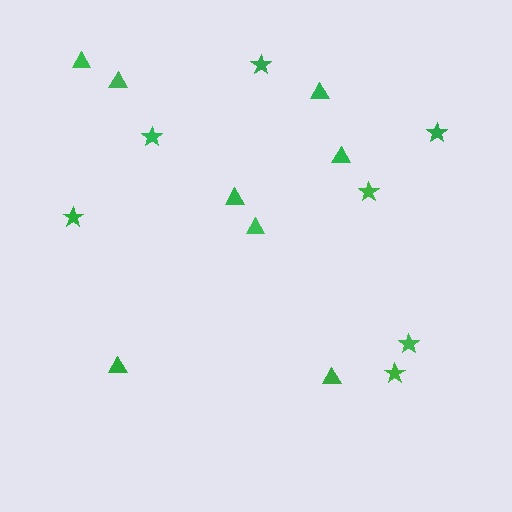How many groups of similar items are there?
There are 2 groups: one group of triangles (8) and one group of stars (7).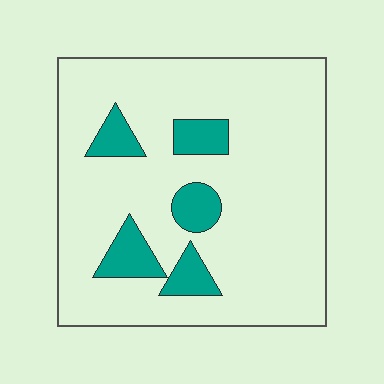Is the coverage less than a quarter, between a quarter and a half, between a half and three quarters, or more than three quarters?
Less than a quarter.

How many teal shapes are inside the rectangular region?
5.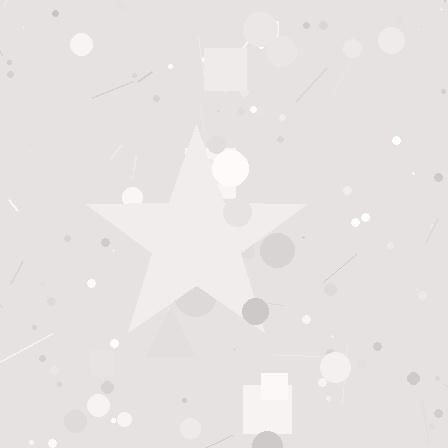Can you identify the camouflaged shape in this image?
The camouflaged shape is a star.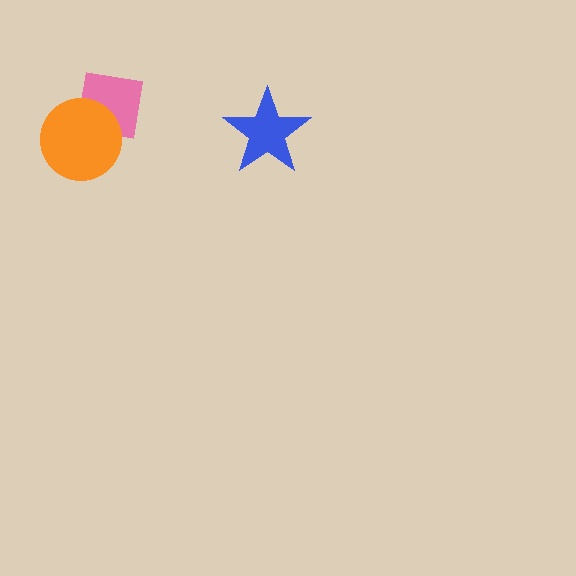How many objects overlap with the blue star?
0 objects overlap with the blue star.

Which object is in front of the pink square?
The orange circle is in front of the pink square.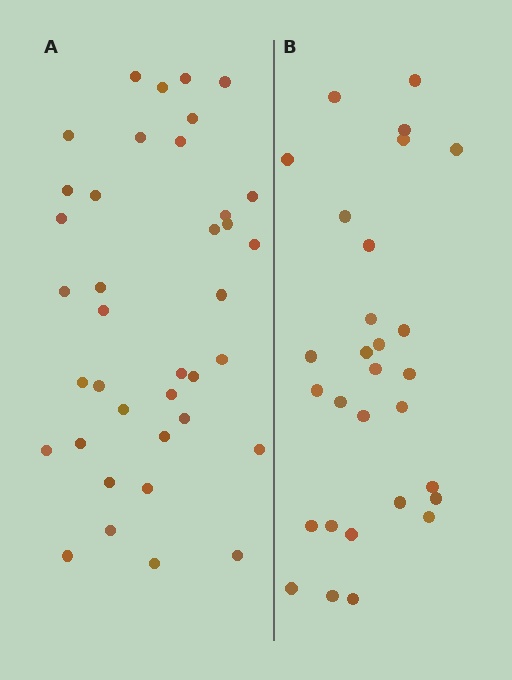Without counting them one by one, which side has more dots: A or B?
Region A (the left region) has more dots.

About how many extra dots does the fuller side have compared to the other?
Region A has roughly 8 or so more dots than region B.